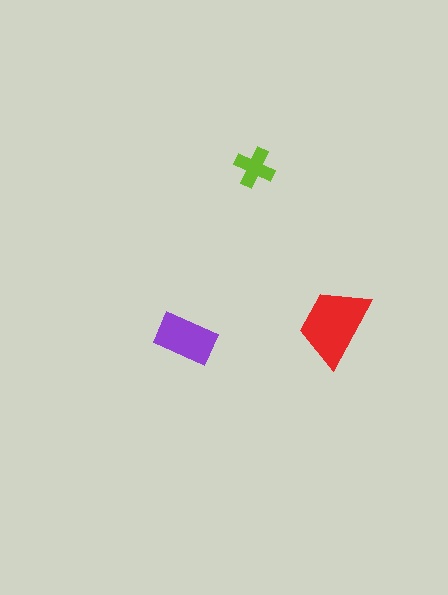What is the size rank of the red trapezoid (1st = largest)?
1st.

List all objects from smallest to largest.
The lime cross, the purple rectangle, the red trapezoid.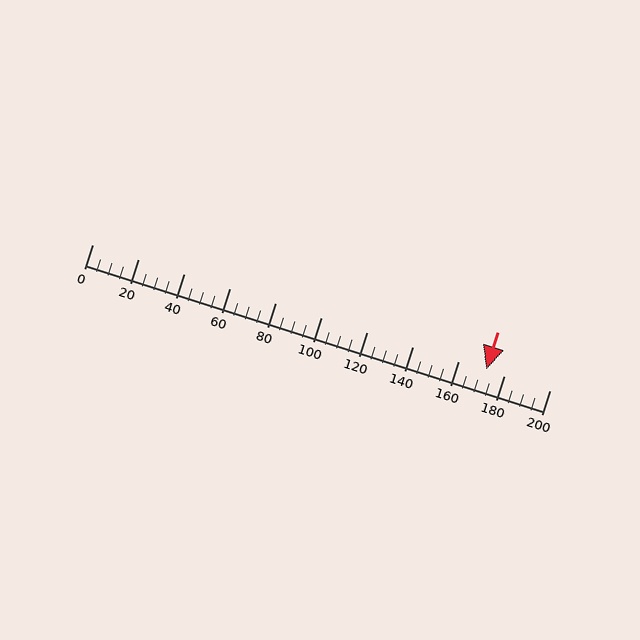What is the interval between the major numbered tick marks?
The major tick marks are spaced 20 units apart.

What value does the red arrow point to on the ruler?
The red arrow points to approximately 172.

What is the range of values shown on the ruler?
The ruler shows values from 0 to 200.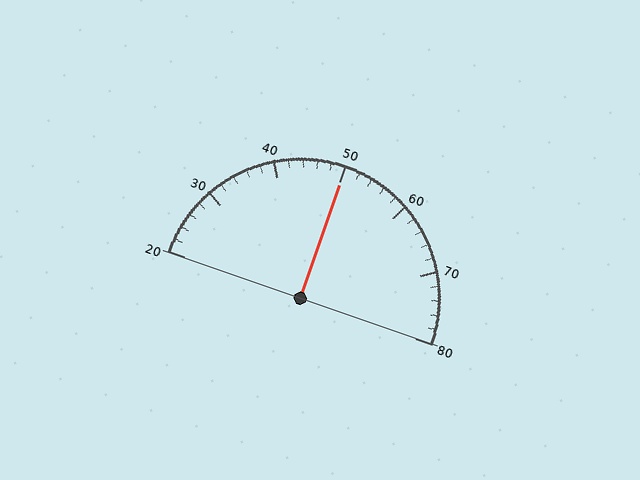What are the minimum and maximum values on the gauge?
The gauge ranges from 20 to 80.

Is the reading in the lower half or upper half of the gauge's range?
The reading is in the upper half of the range (20 to 80).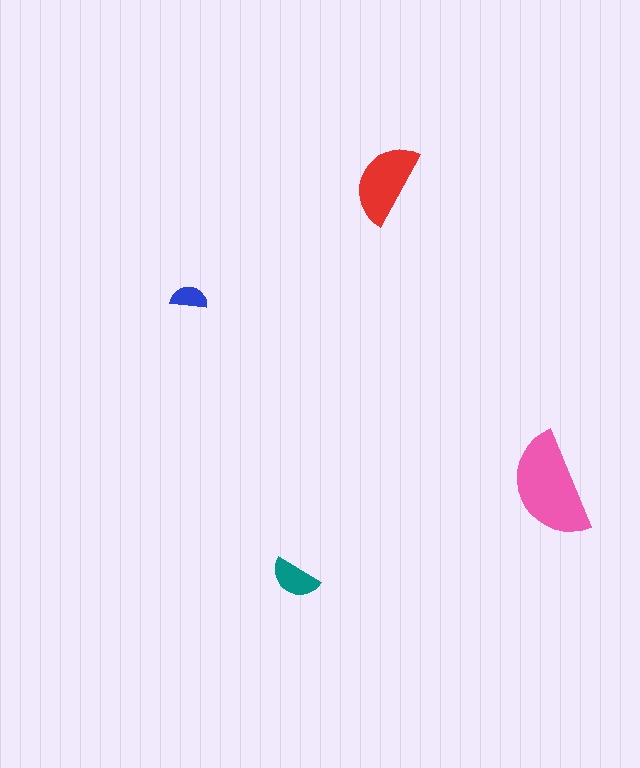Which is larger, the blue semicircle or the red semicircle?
The red one.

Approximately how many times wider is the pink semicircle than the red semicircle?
About 1.5 times wider.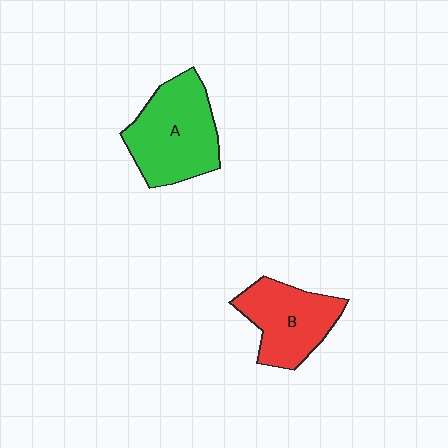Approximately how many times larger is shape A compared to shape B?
Approximately 1.2 times.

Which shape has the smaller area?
Shape B (red).